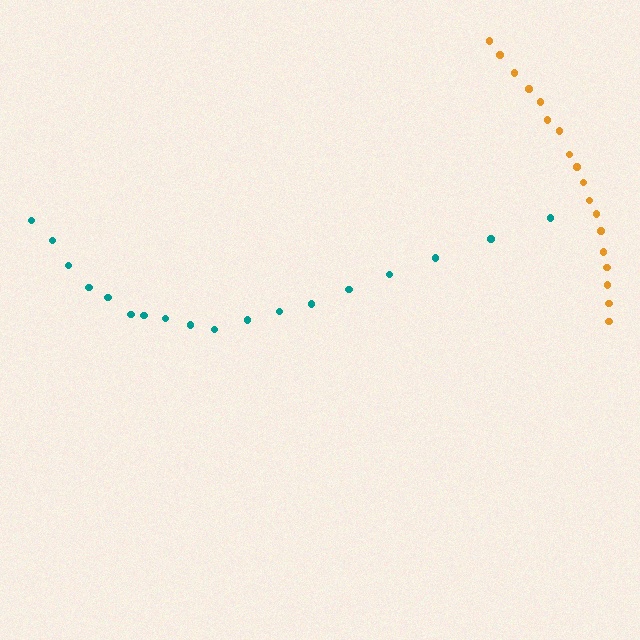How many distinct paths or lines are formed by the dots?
There are 2 distinct paths.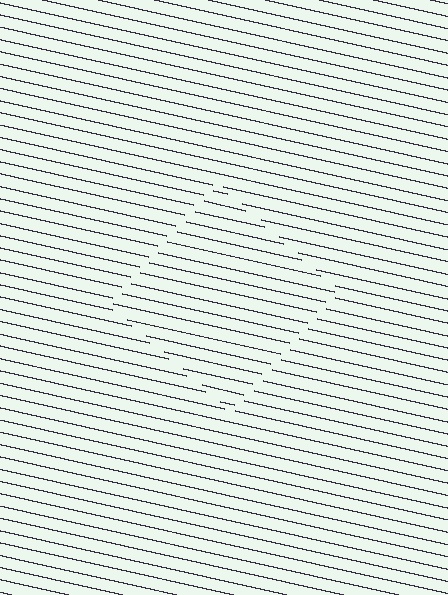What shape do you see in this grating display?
An illusory square. The interior of the shape contains the same grating, shifted by half a period — the contour is defined by the phase discontinuity where line-ends from the inner and outer gratings abut.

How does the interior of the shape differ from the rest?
The interior of the shape contains the same grating, shifted by half a period — the contour is defined by the phase discontinuity where line-ends from the inner and outer gratings abut.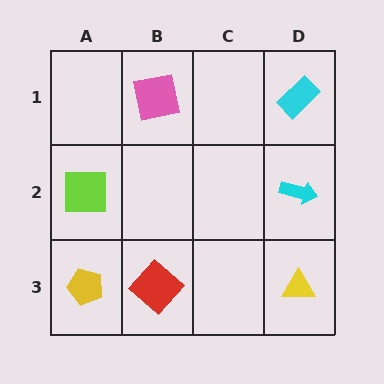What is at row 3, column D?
A yellow triangle.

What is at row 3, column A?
A yellow pentagon.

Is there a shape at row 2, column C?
No, that cell is empty.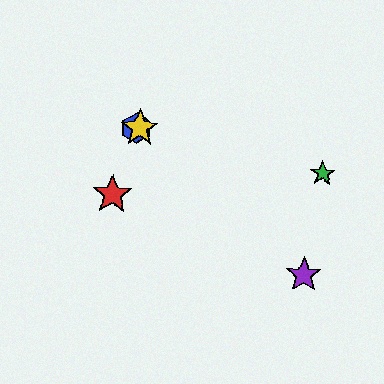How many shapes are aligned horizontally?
2 shapes (the blue hexagon, the yellow star) are aligned horizontally.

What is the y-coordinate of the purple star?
The purple star is at y≈275.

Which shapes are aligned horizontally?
The blue hexagon, the yellow star are aligned horizontally.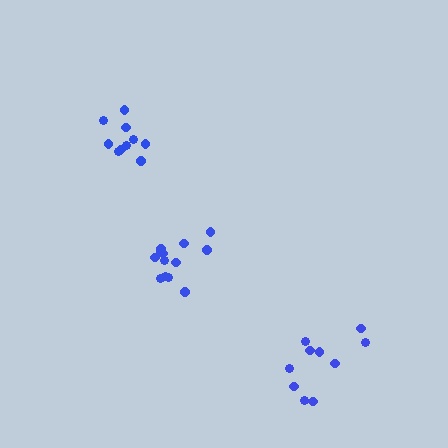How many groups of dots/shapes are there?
There are 3 groups.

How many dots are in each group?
Group 1: 13 dots, Group 2: 10 dots, Group 3: 10 dots (33 total).